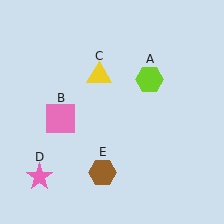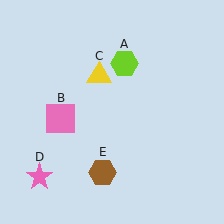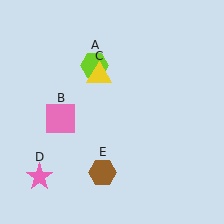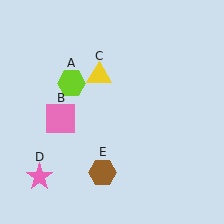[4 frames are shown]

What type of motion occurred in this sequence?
The lime hexagon (object A) rotated counterclockwise around the center of the scene.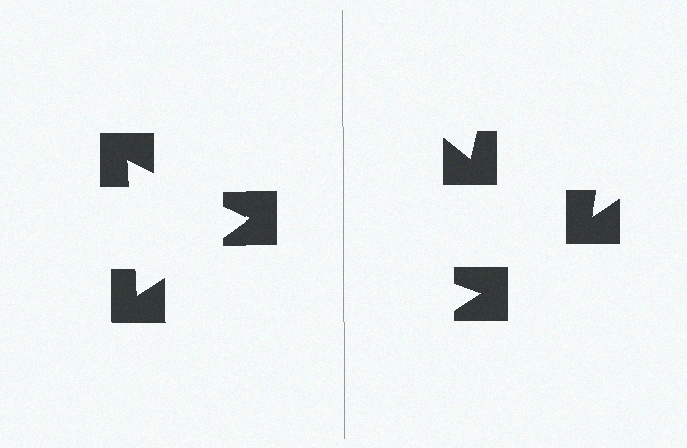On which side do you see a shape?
An illusory triangle appears on the left side. On the right side the wedge cuts are rotated, so no coherent shape forms.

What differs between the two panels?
The notched squares are positioned identically on both sides; only the wedge orientations differ. On the left they align to a triangle; on the right they are misaligned.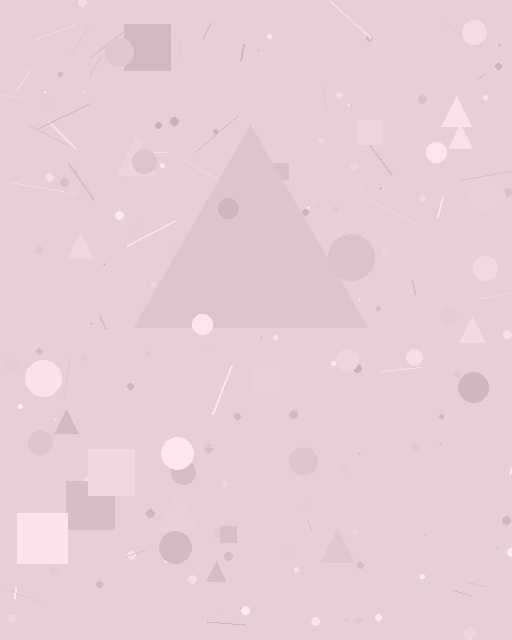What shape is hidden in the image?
A triangle is hidden in the image.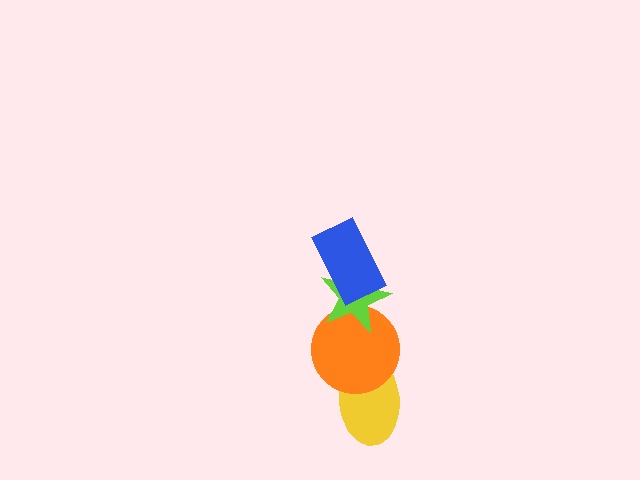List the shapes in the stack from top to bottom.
From top to bottom: the blue rectangle, the lime star, the orange circle, the yellow ellipse.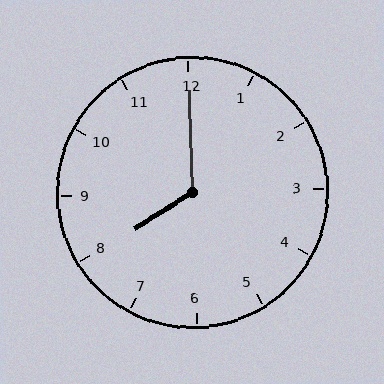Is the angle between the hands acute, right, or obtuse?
It is obtuse.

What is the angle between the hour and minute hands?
Approximately 120 degrees.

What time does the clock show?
8:00.